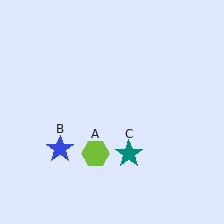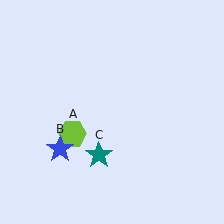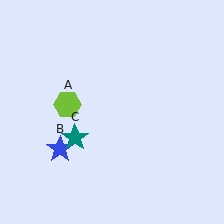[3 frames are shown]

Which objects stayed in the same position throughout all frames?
Blue star (object B) remained stationary.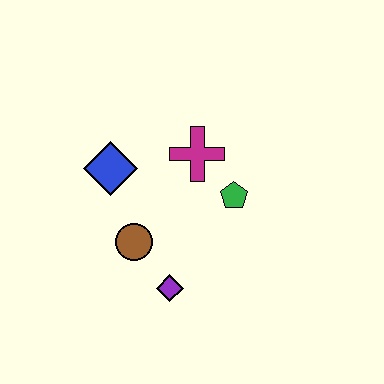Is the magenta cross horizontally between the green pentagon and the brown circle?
Yes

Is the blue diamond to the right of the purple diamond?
No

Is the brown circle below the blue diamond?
Yes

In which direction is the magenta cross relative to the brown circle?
The magenta cross is above the brown circle.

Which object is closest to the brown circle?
The purple diamond is closest to the brown circle.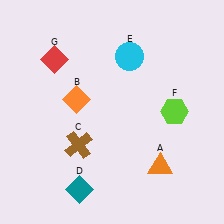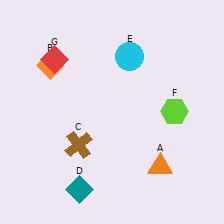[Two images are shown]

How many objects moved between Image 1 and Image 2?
1 object moved between the two images.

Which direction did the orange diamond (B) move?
The orange diamond (B) moved up.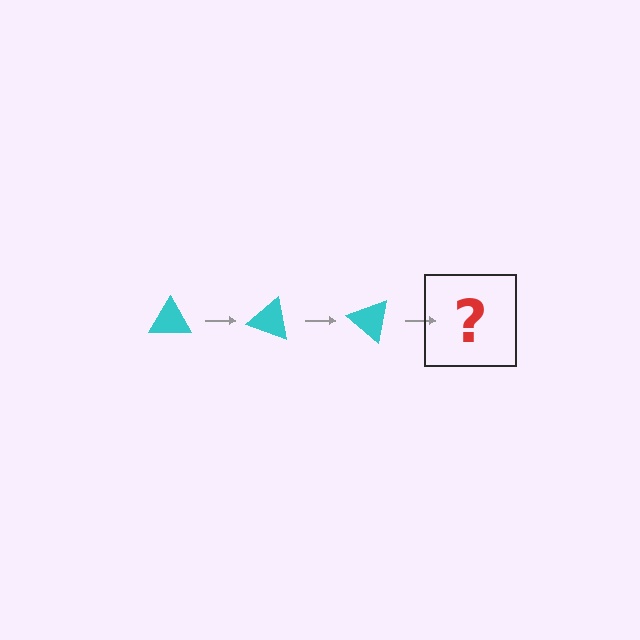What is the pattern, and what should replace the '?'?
The pattern is that the triangle rotates 20 degrees each step. The '?' should be a cyan triangle rotated 60 degrees.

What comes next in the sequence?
The next element should be a cyan triangle rotated 60 degrees.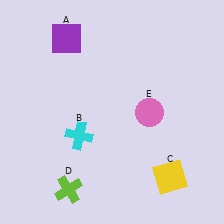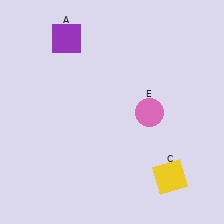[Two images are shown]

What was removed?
The cyan cross (B), the lime cross (D) were removed in Image 2.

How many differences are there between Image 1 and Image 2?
There are 2 differences between the two images.